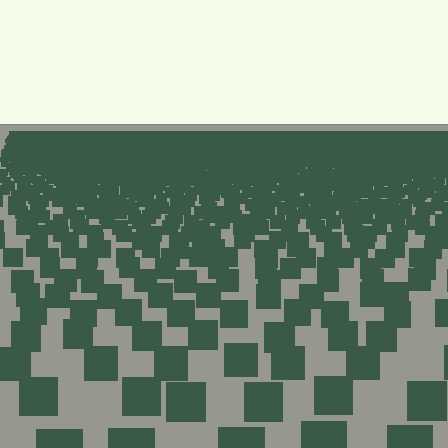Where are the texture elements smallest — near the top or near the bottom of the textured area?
Near the top.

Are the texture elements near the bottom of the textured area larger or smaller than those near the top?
Larger. Near the bottom, elements are closer to the viewer and appear at a bigger on-screen size.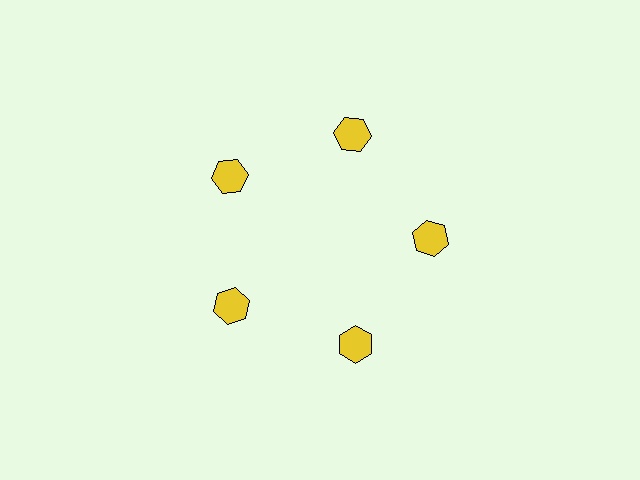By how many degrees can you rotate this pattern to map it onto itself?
The pattern maps onto itself every 72 degrees of rotation.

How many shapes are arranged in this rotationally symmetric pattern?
There are 5 shapes, arranged in 5 groups of 1.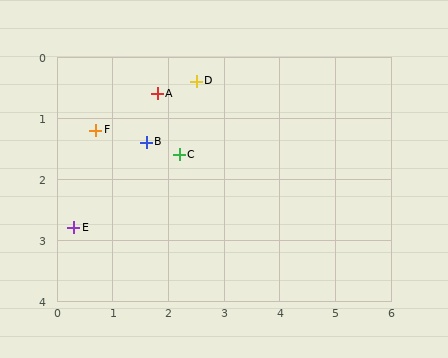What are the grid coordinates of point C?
Point C is at approximately (2.2, 1.6).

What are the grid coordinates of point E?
Point E is at approximately (0.3, 2.8).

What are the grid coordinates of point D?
Point D is at approximately (2.5, 0.4).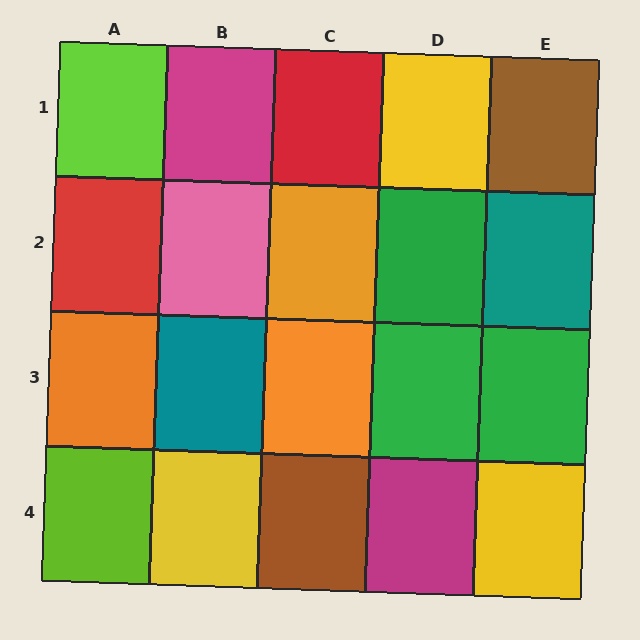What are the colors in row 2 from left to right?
Red, pink, orange, green, teal.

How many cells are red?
2 cells are red.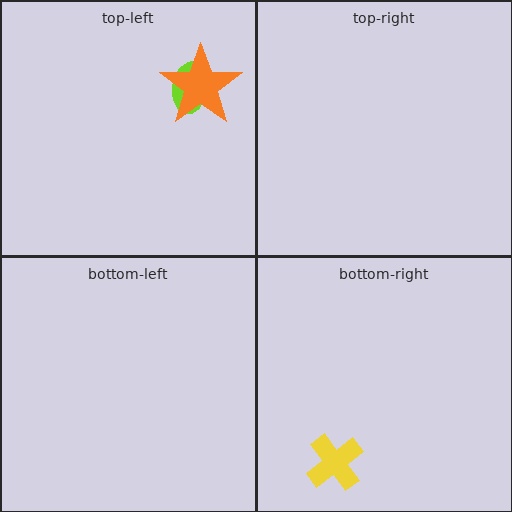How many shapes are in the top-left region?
2.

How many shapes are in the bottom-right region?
1.